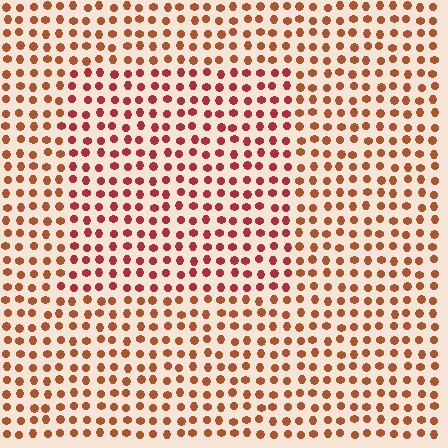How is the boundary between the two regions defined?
The boundary is defined purely by a slight shift in hue (about 24 degrees). Spacing, size, and orientation are identical on both sides.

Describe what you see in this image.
The image is filled with small brown elements in a uniform arrangement. A rectangle-shaped region is visible where the elements are tinted to a slightly different hue, forming a subtle color boundary.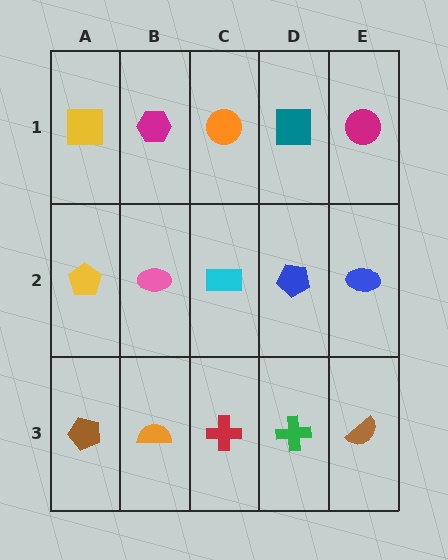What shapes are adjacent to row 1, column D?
A blue pentagon (row 2, column D), an orange circle (row 1, column C), a magenta circle (row 1, column E).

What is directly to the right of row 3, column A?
An orange semicircle.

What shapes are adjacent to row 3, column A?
A yellow pentagon (row 2, column A), an orange semicircle (row 3, column B).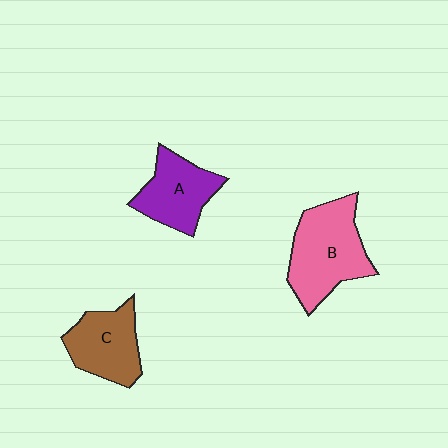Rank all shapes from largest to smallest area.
From largest to smallest: B (pink), C (brown), A (purple).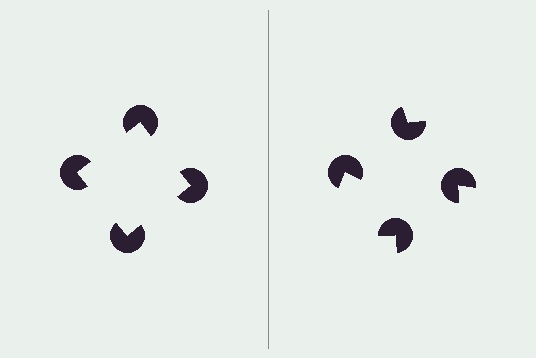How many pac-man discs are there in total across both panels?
8 — 4 on each side.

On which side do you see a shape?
An illusory square appears on the left side. On the right side the wedge cuts are rotated, so no coherent shape forms.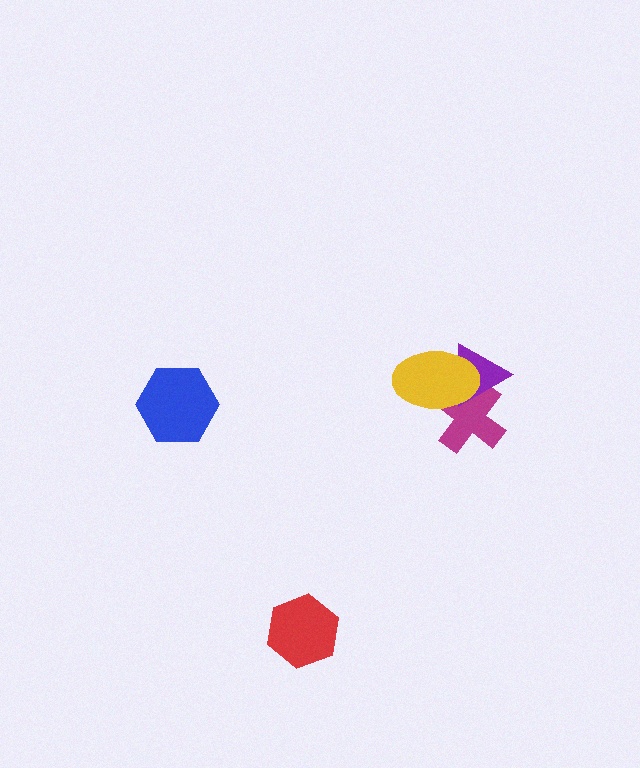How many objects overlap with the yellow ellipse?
2 objects overlap with the yellow ellipse.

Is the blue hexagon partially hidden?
No, no other shape covers it.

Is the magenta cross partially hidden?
Yes, it is partially covered by another shape.